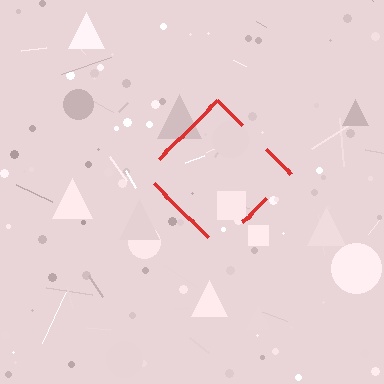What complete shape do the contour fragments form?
The contour fragments form a diamond.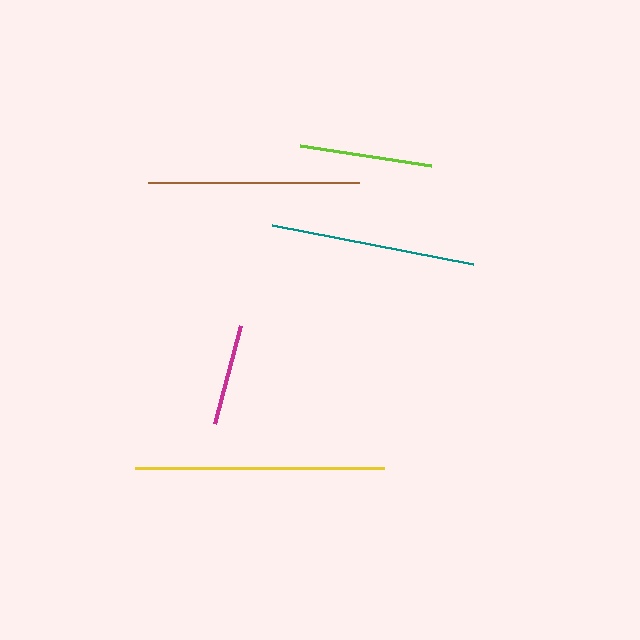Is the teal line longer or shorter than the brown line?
The brown line is longer than the teal line.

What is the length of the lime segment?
The lime segment is approximately 133 pixels long.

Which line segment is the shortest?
The magenta line is the shortest at approximately 101 pixels.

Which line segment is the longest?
The yellow line is the longest at approximately 249 pixels.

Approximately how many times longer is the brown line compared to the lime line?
The brown line is approximately 1.6 times the length of the lime line.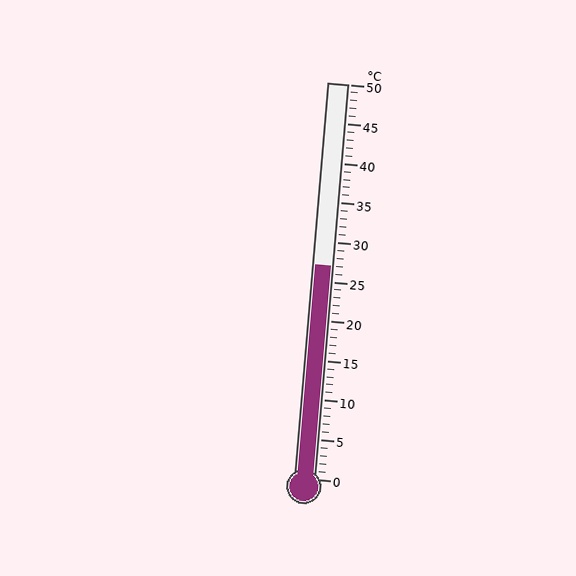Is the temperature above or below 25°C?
The temperature is above 25°C.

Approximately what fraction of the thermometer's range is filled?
The thermometer is filled to approximately 55% of its range.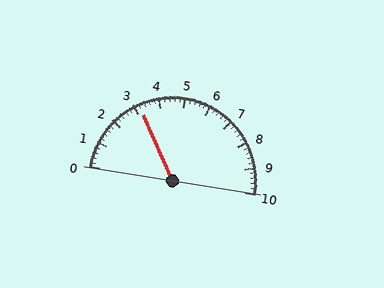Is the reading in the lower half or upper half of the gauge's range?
The reading is in the lower half of the range (0 to 10).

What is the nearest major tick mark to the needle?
The nearest major tick mark is 3.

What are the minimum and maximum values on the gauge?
The gauge ranges from 0 to 10.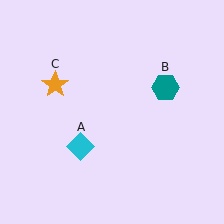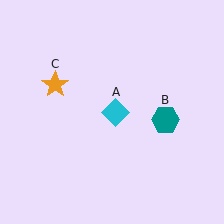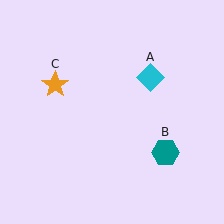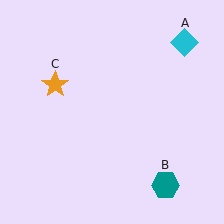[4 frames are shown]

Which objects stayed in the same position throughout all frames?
Orange star (object C) remained stationary.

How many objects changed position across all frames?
2 objects changed position: cyan diamond (object A), teal hexagon (object B).